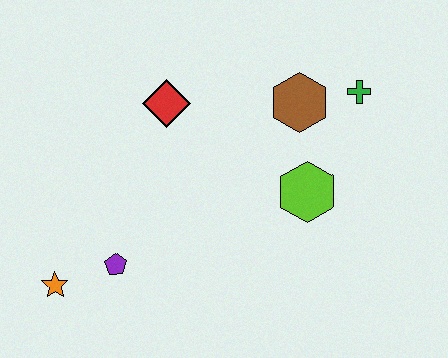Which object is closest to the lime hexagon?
The brown hexagon is closest to the lime hexagon.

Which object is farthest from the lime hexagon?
The orange star is farthest from the lime hexagon.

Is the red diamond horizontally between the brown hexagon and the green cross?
No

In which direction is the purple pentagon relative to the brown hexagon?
The purple pentagon is to the left of the brown hexagon.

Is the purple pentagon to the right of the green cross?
No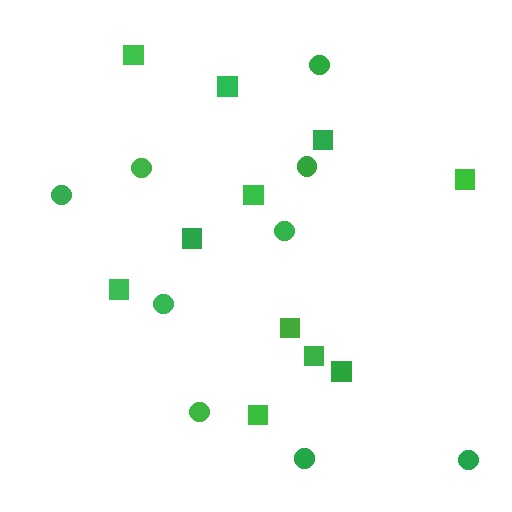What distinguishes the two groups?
There are 2 groups: one group of squares (11) and one group of circles (9).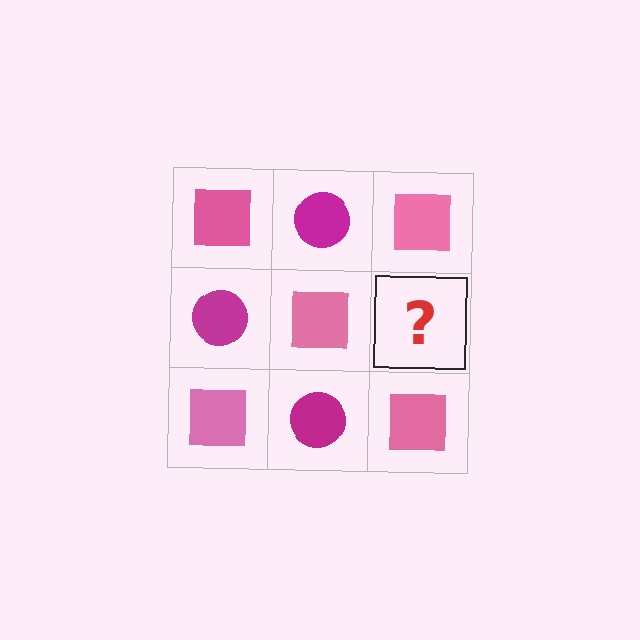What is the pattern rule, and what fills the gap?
The rule is that it alternates pink square and magenta circle in a checkerboard pattern. The gap should be filled with a magenta circle.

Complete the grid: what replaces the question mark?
The question mark should be replaced with a magenta circle.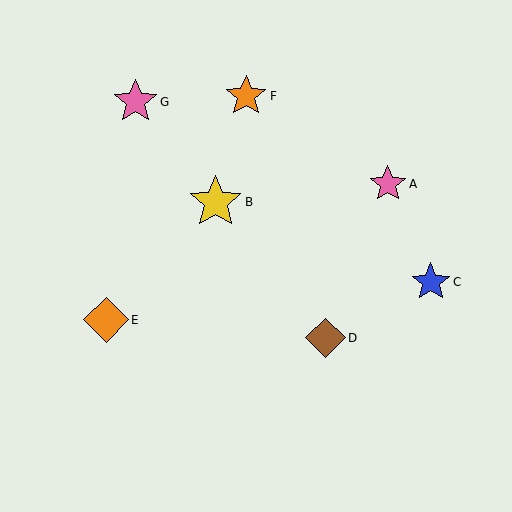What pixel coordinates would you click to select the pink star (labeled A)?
Click at (388, 184) to select the pink star A.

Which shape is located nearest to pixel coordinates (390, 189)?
The pink star (labeled A) at (388, 184) is nearest to that location.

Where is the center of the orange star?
The center of the orange star is at (246, 96).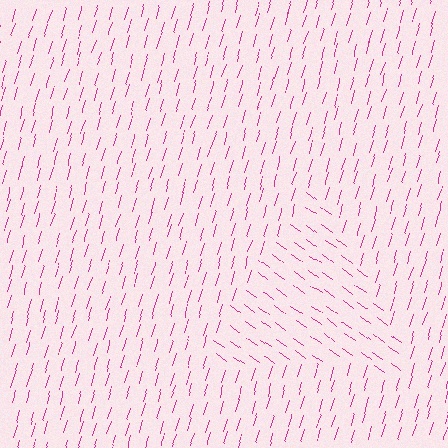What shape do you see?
I see a triangle.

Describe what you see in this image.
The image is filled with small magenta line segments. A triangle region in the image has lines oriented differently from the surrounding lines, creating a visible texture boundary.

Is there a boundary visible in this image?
Yes, there is a texture boundary formed by a change in line orientation.